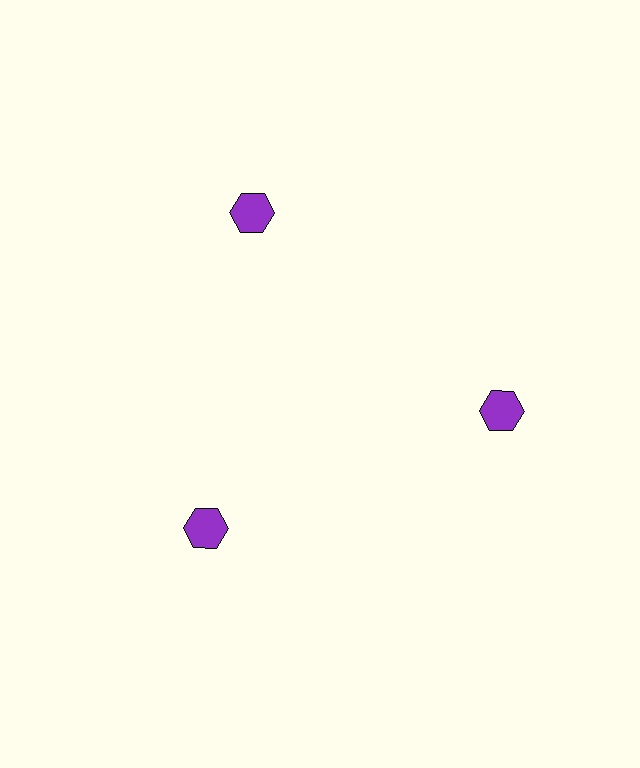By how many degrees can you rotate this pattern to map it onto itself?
The pattern maps onto itself every 120 degrees of rotation.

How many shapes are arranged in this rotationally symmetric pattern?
There are 3 shapes, arranged in 3 groups of 1.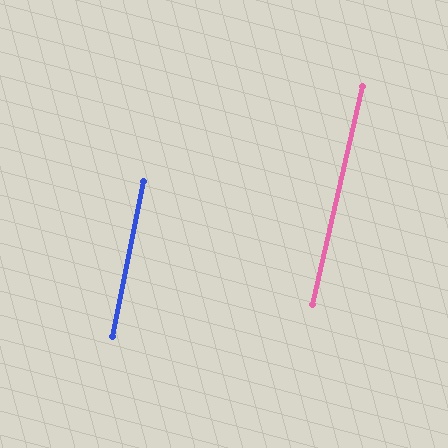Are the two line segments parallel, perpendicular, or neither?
Parallel — their directions differ by only 1.6°.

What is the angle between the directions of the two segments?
Approximately 2 degrees.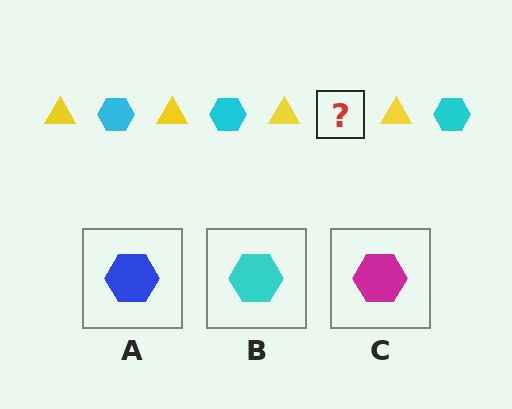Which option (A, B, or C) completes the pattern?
B.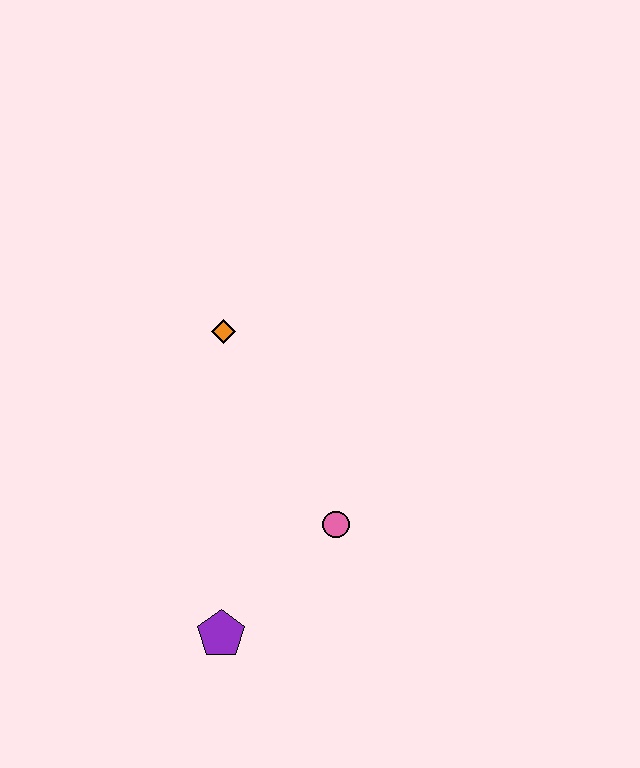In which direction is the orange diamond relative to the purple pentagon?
The orange diamond is above the purple pentagon.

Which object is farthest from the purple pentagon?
The orange diamond is farthest from the purple pentagon.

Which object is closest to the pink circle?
The purple pentagon is closest to the pink circle.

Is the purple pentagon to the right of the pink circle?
No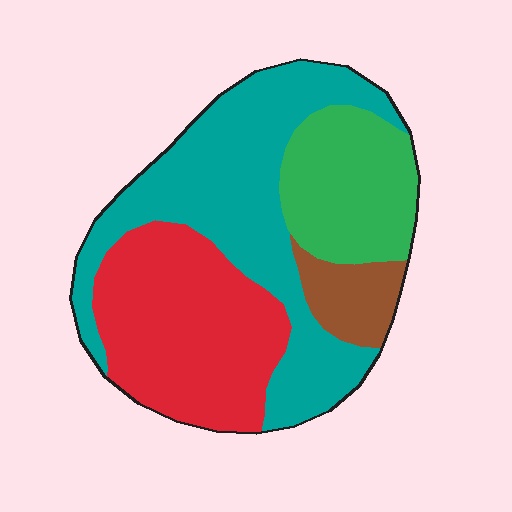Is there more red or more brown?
Red.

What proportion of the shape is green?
Green takes up less than a quarter of the shape.